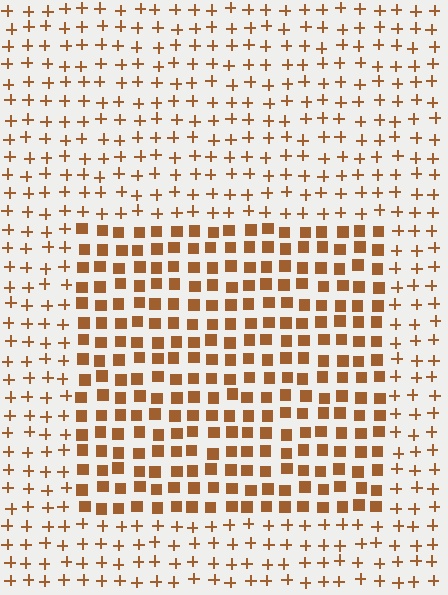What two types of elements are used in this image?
The image uses squares inside the rectangle region and plus signs outside it.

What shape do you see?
I see a rectangle.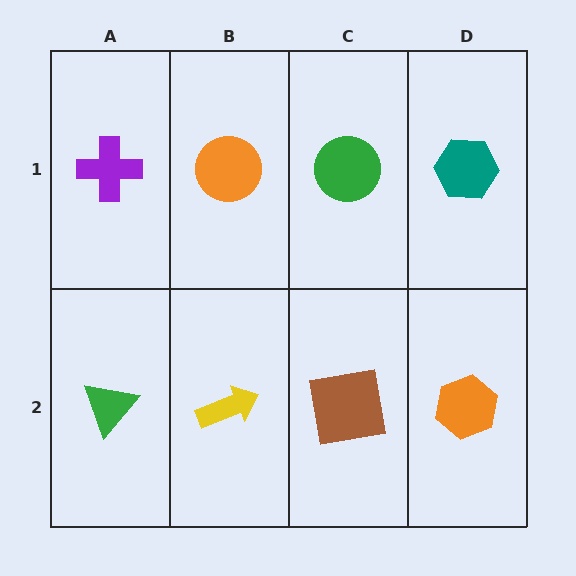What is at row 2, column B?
A yellow arrow.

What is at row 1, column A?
A purple cross.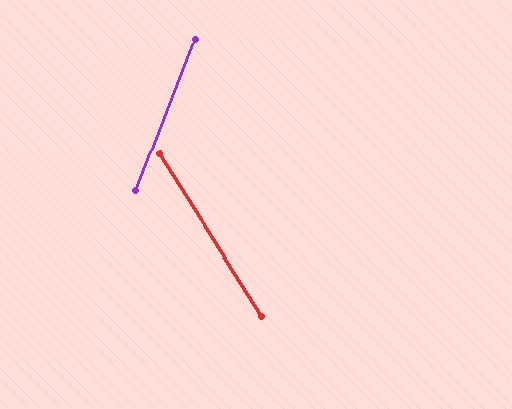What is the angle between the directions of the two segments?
Approximately 54 degrees.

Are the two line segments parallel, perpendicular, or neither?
Neither parallel nor perpendicular — they differ by about 54°.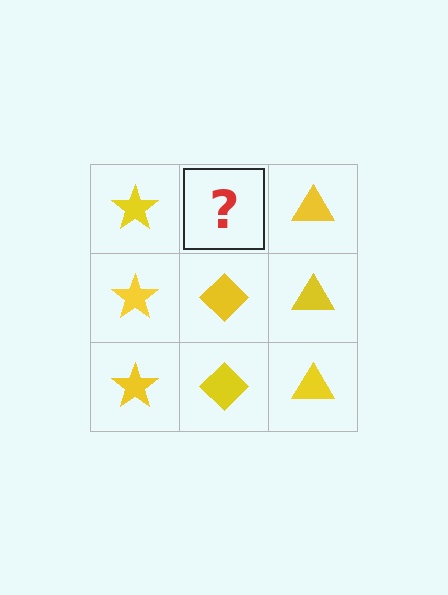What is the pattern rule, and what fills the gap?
The rule is that each column has a consistent shape. The gap should be filled with a yellow diamond.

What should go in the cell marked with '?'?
The missing cell should contain a yellow diamond.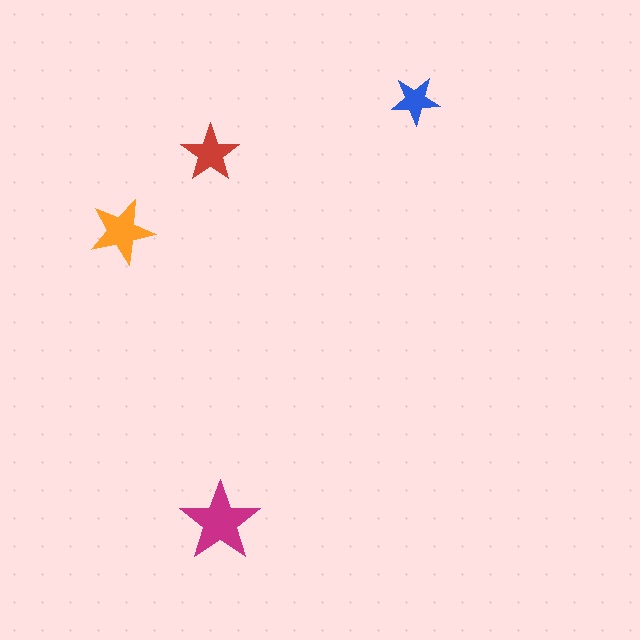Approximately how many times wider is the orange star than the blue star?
About 1.5 times wider.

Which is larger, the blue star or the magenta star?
The magenta one.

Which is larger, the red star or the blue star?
The red one.